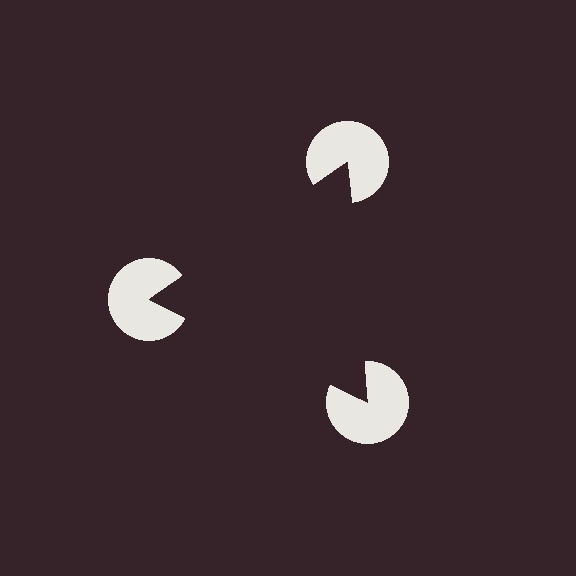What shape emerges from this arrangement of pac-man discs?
An illusory triangle — its edges are inferred from the aligned wedge cuts in the pac-man discs, not physically drawn.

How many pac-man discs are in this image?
There are 3 — one at each vertex of the illusory triangle.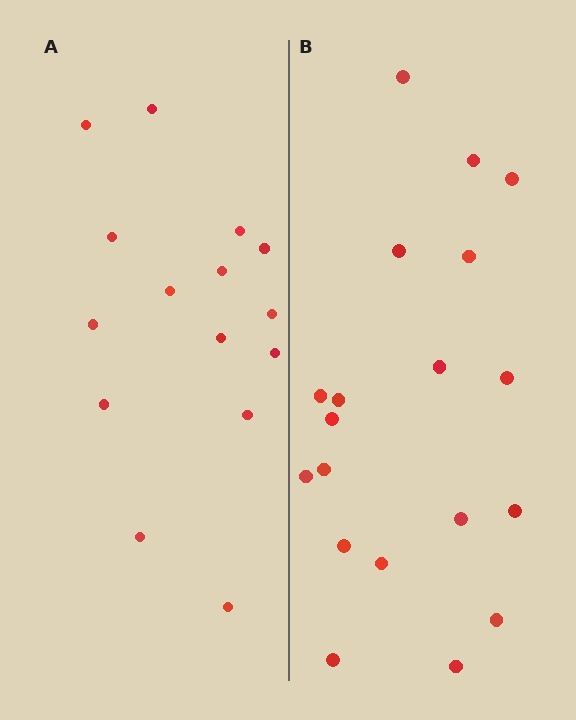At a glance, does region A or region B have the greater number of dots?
Region B (the right region) has more dots.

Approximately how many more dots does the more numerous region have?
Region B has about 4 more dots than region A.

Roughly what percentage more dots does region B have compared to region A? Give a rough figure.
About 25% more.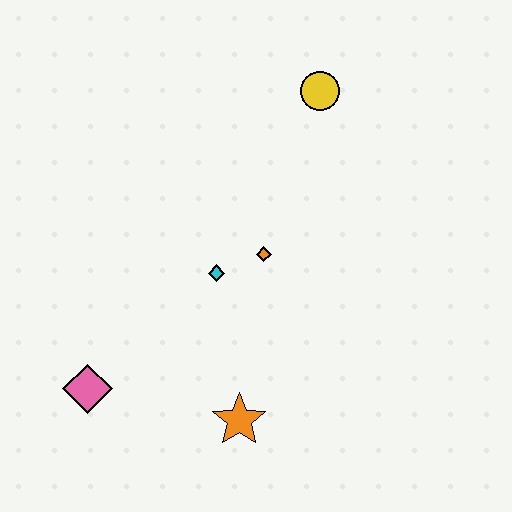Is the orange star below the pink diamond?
Yes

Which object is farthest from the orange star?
The yellow circle is farthest from the orange star.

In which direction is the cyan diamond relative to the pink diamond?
The cyan diamond is to the right of the pink diamond.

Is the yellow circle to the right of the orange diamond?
Yes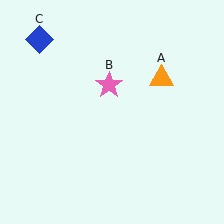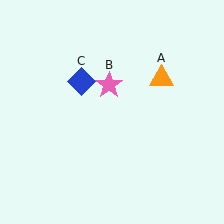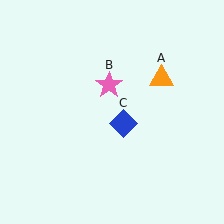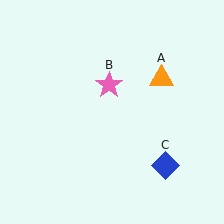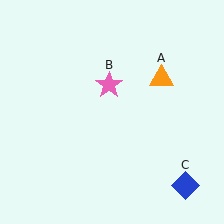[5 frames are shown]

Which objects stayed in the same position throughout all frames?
Orange triangle (object A) and pink star (object B) remained stationary.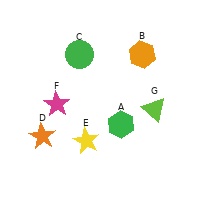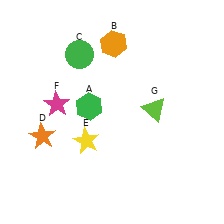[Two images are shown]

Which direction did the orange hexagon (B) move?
The orange hexagon (B) moved left.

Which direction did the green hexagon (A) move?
The green hexagon (A) moved left.